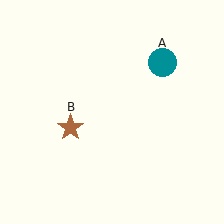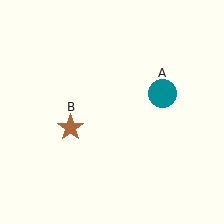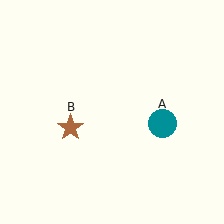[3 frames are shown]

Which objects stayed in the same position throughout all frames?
Brown star (object B) remained stationary.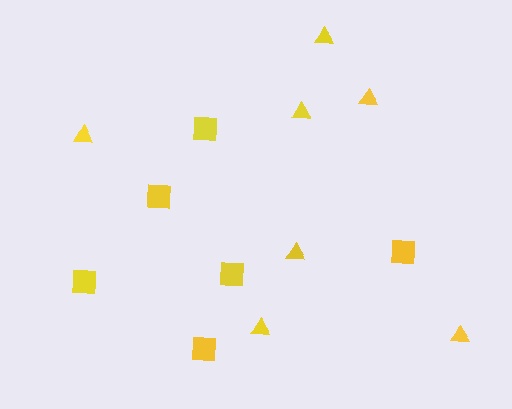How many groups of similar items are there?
There are 2 groups: one group of squares (6) and one group of triangles (7).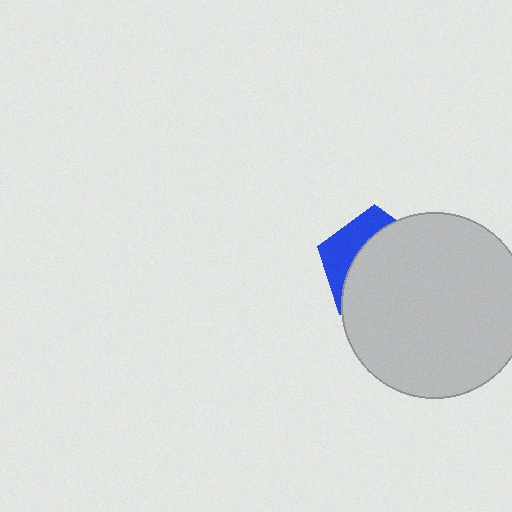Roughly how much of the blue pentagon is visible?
A small part of it is visible (roughly 31%).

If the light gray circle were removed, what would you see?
You would see the complete blue pentagon.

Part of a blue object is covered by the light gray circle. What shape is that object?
It is a pentagon.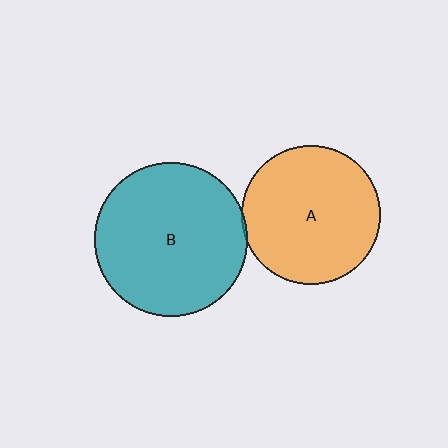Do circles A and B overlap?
Yes.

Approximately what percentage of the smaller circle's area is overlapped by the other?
Approximately 5%.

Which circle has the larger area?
Circle B (teal).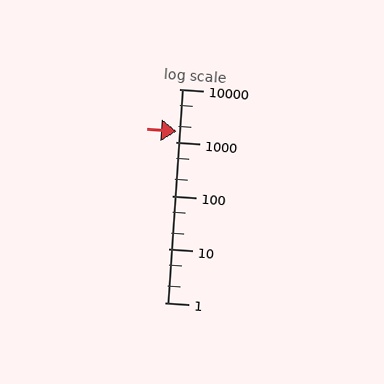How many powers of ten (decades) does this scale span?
The scale spans 4 decades, from 1 to 10000.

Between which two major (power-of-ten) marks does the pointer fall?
The pointer is between 1000 and 10000.